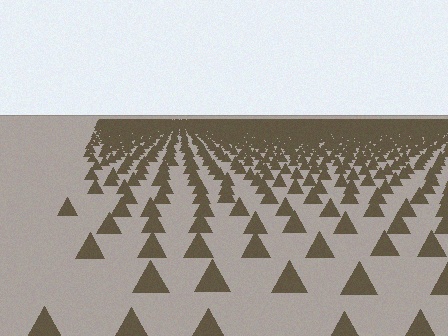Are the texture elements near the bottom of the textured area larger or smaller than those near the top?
Larger. Near the bottom, elements are closer to the viewer and appear at a bigger on-screen size.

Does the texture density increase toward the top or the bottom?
Density increases toward the top.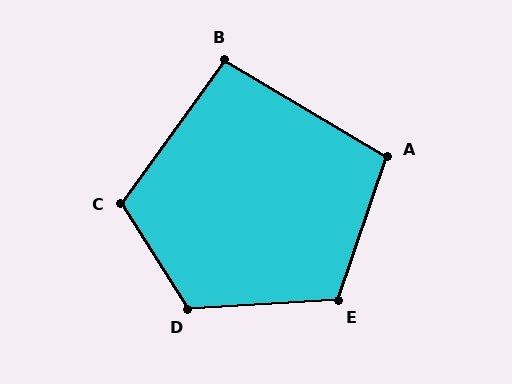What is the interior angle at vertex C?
Approximately 112 degrees (obtuse).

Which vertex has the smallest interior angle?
B, at approximately 95 degrees.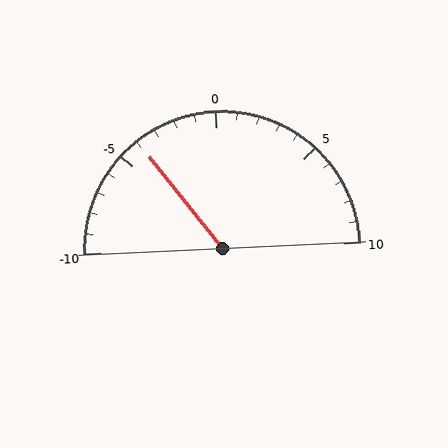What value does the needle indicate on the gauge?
The needle indicates approximately -4.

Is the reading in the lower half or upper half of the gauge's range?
The reading is in the lower half of the range (-10 to 10).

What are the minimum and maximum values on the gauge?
The gauge ranges from -10 to 10.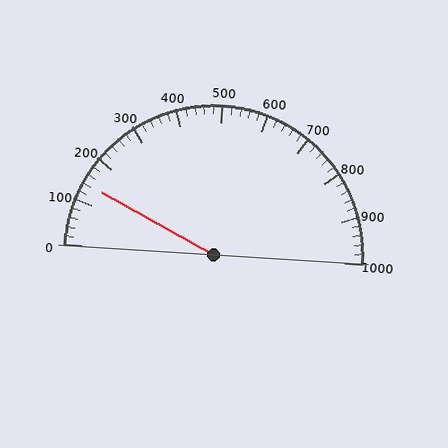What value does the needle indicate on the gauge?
The needle indicates approximately 140.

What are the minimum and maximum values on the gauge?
The gauge ranges from 0 to 1000.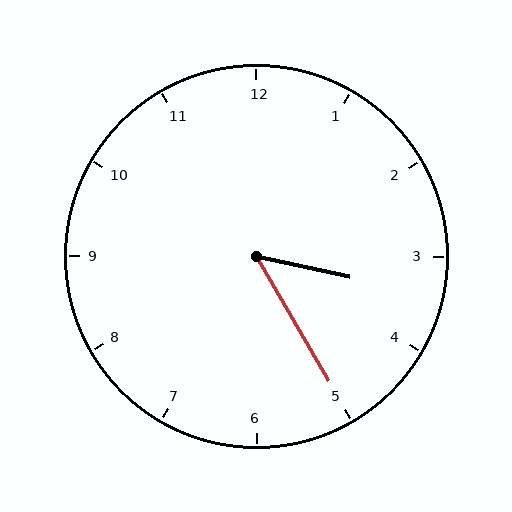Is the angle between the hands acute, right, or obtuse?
It is acute.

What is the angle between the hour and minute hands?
Approximately 48 degrees.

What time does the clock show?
3:25.